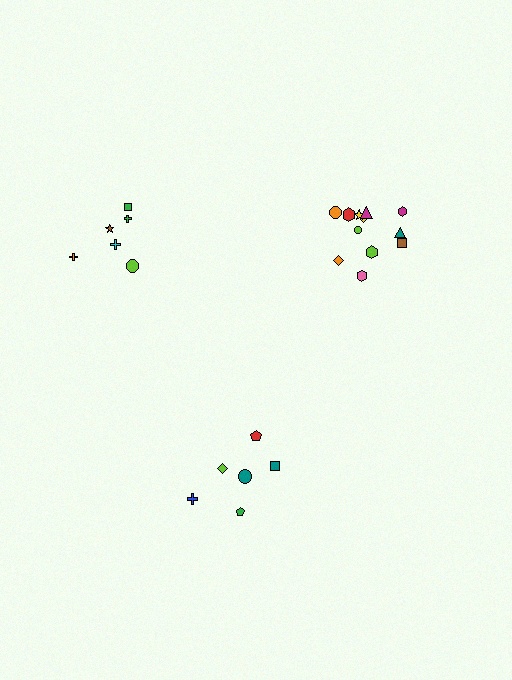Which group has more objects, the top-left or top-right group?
The top-right group.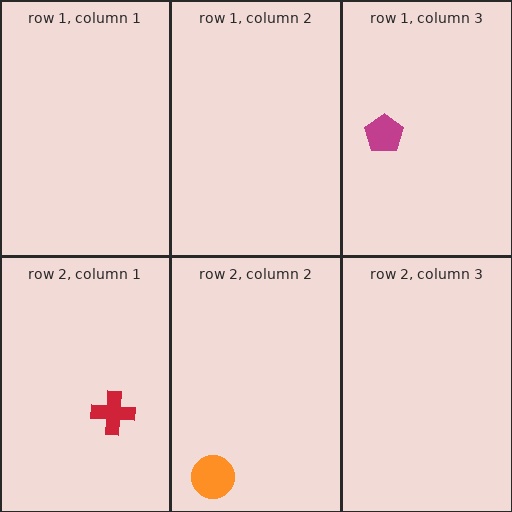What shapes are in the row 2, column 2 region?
The orange circle.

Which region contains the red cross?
The row 2, column 1 region.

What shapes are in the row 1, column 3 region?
The magenta pentagon.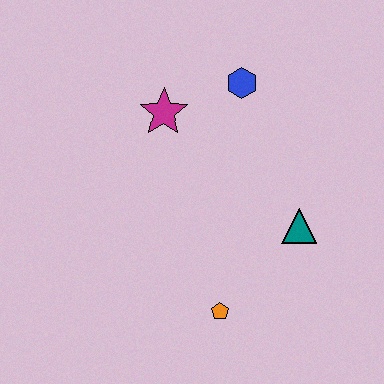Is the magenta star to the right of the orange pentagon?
No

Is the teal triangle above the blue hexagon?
No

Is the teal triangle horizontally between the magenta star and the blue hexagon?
No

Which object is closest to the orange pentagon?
The teal triangle is closest to the orange pentagon.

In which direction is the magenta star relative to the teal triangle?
The magenta star is to the left of the teal triangle.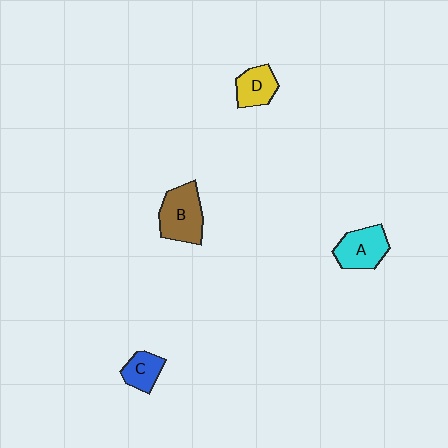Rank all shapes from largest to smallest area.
From largest to smallest: B (brown), A (cyan), D (yellow), C (blue).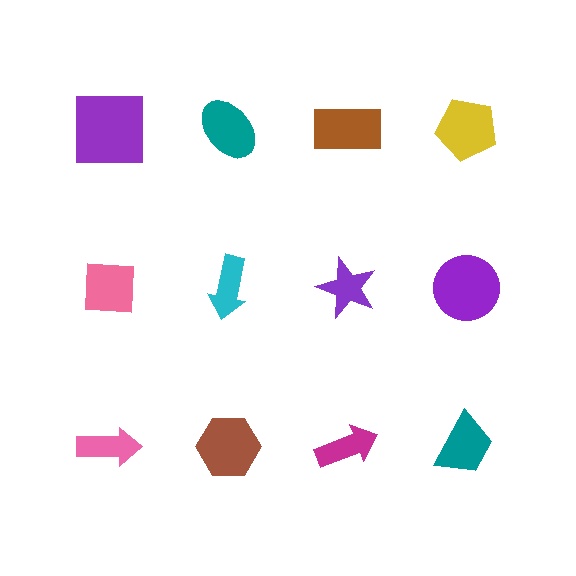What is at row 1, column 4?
A yellow pentagon.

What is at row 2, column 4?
A purple circle.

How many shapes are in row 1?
4 shapes.